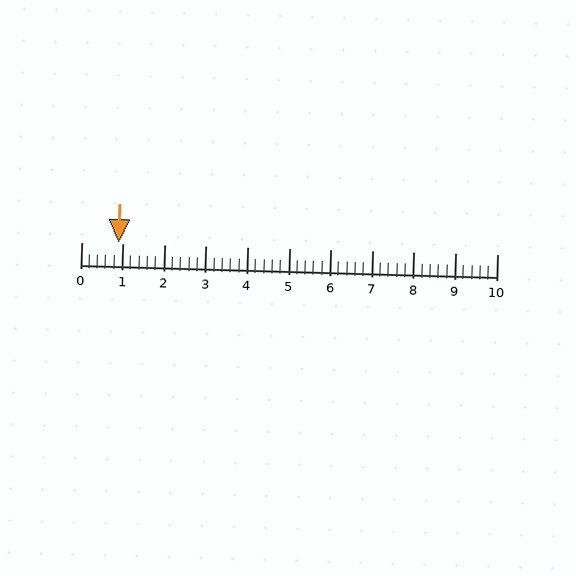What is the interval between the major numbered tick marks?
The major tick marks are spaced 1 units apart.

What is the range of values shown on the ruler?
The ruler shows values from 0 to 10.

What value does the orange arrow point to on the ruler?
The orange arrow points to approximately 0.9.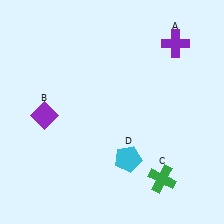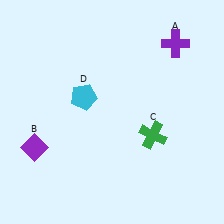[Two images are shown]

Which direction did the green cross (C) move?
The green cross (C) moved up.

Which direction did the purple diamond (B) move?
The purple diamond (B) moved down.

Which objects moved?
The objects that moved are: the purple diamond (B), the green cross (C), the cyan pentagon (D).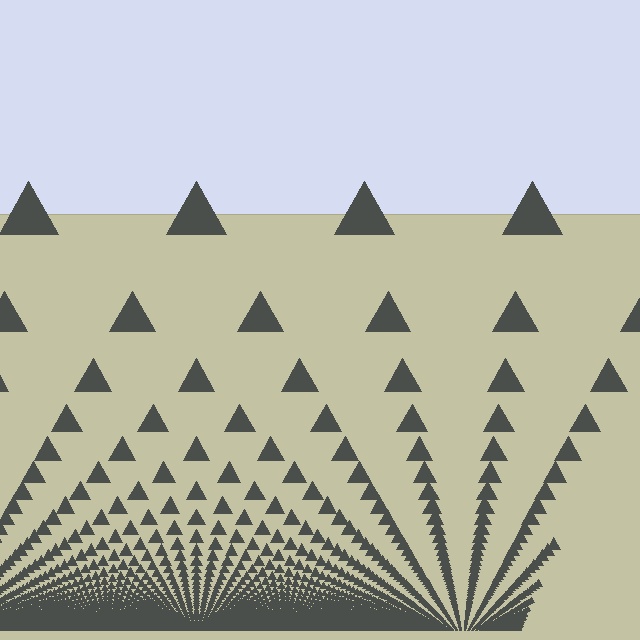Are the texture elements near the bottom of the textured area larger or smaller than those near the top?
Smaller. The gradient is inverted — elements near the bottom are smaller and denser.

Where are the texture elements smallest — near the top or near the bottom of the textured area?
Near the bottom.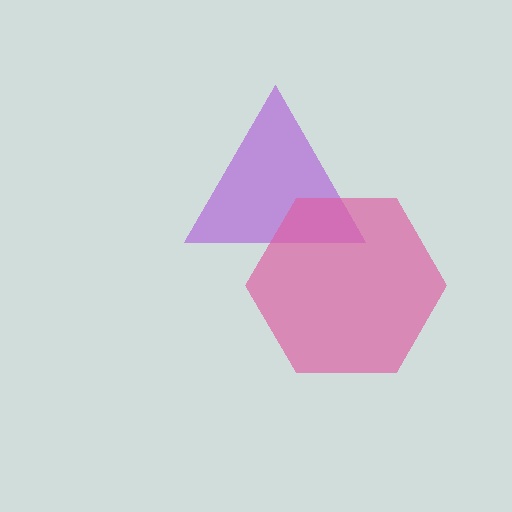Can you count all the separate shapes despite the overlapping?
Yes, there are 2 separate shapes.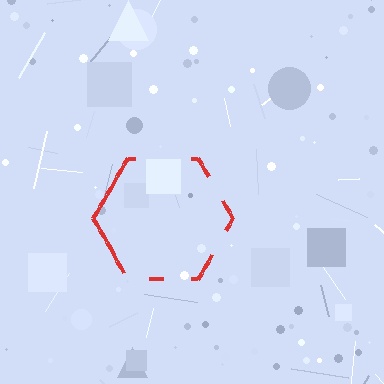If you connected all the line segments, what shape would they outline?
They would outline a hexagon.